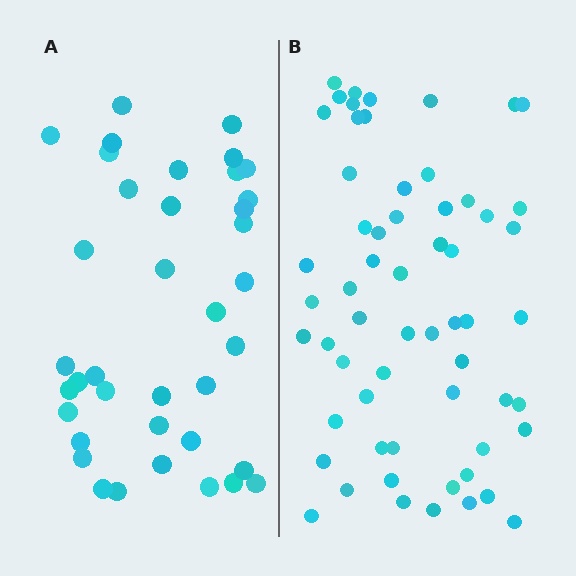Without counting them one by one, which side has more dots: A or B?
Region B (the right region) has more dots.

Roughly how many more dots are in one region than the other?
Region B has approximately 20 more dots than region A.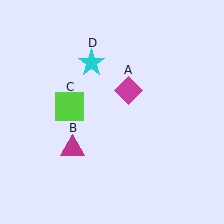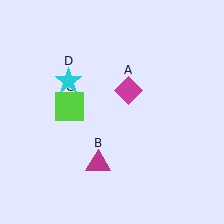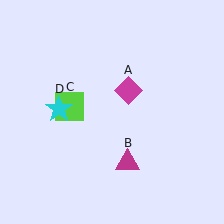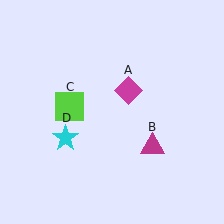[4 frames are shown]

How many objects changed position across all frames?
2 objects changed position: magenta triangle (object B), cyan star (object D).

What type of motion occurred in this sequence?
The magenta triangle (object B), cyan star (object D) rotated counterclockwise around the center of the scene.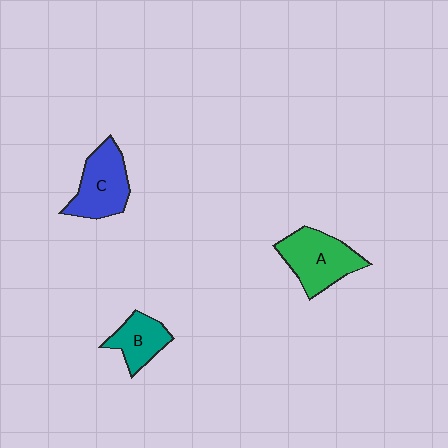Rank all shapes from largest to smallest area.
From largest to smallest: A (green), C (blue), B (teal).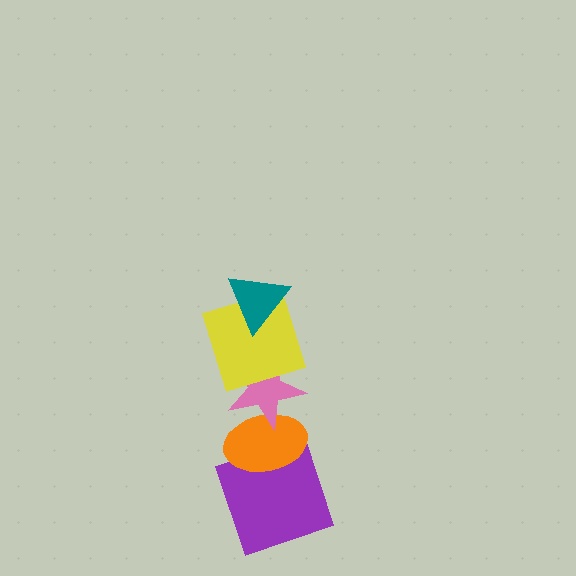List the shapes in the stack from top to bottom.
From top to bottom: the teal triangle, the yellow square, the pink star, the orange ellipse, the purple square.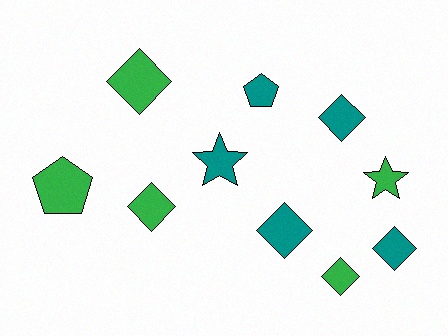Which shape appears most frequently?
Diamond, with 6 objects.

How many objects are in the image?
There are 10 objects.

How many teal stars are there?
There is 1 teal star.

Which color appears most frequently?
Teal, with 5 objects.